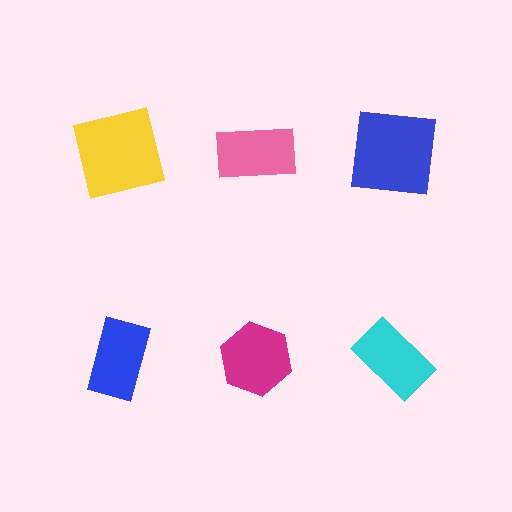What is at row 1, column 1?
A yellow square.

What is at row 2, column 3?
A cyan rectangle.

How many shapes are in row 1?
3 shapes.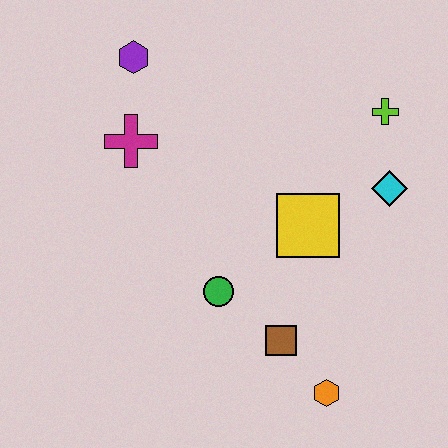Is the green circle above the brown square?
Yes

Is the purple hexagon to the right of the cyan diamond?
No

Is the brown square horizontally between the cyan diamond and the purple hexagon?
Yes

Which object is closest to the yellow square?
The cyan diamond is closest to the yellow square.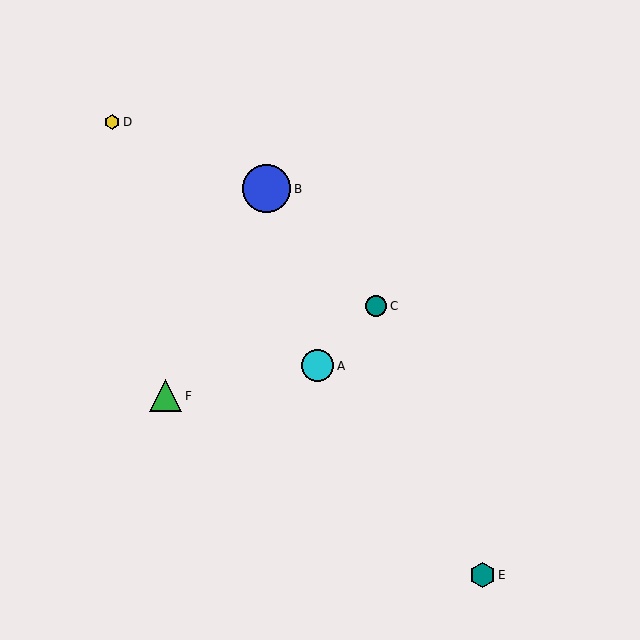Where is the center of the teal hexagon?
The center of the teal hexagon is at (482, 575).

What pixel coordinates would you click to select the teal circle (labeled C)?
Click at (376, 306) to select the teal circle C.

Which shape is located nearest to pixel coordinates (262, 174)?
The blue circle (labeled B) at (267, 189) is nearest to that location.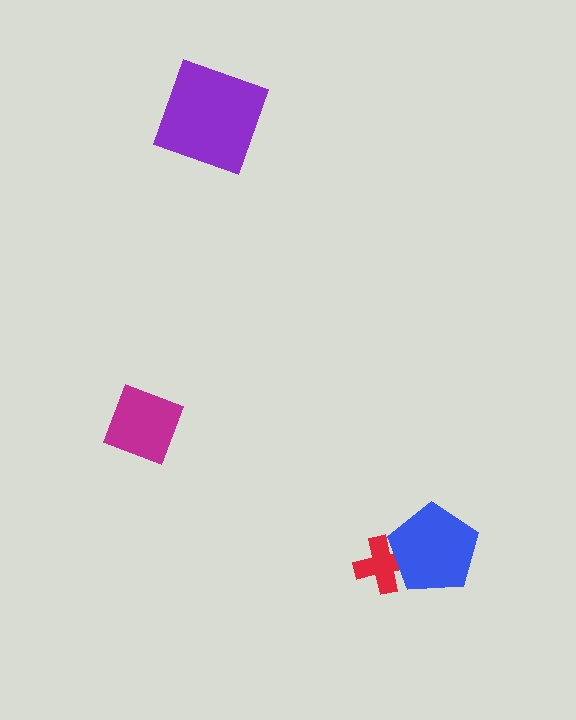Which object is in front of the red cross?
The blue pentagon is in front of the red cross.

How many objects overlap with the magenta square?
0 objects overlap with the magenta square.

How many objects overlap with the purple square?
0 objects overlap with the purple square.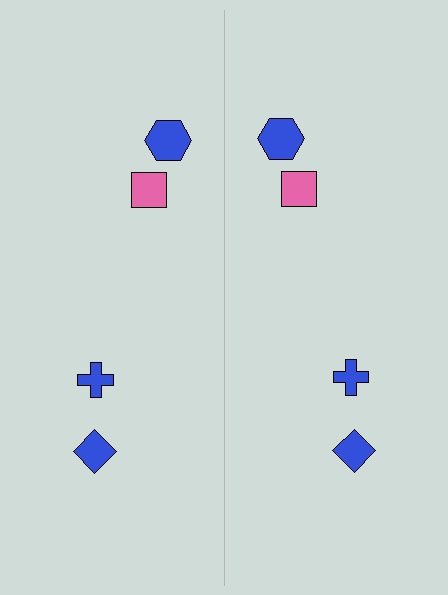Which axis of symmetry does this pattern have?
The pattern has a vertical axis of symmetry running through the center of the image.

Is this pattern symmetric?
Yes, this pattern has bilateral (reflection) symmetry.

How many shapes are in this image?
There are 8 shapes in this image.